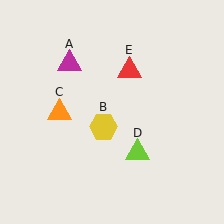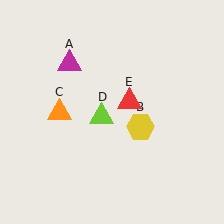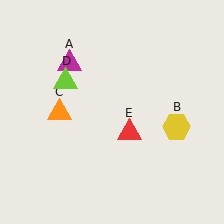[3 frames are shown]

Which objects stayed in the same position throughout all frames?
Magenta triangle (object A) and orange triangle (object C) remained stationary.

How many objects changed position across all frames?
3 objects changed position: yellow hexagon (object B), lime triangle (object D), red triangle (object E).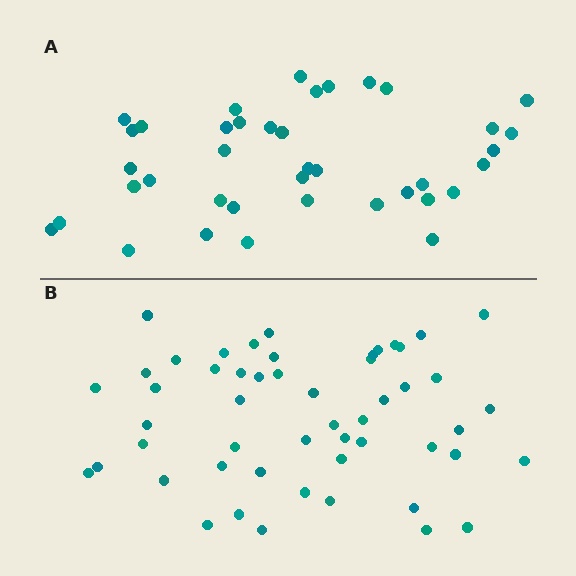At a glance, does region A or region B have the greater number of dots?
Region B (the bottom region) has more dots.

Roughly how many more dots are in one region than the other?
Region B has approximately 15 more dots than region A.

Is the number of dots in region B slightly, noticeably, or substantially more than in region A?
Region B has noticeably more, but not dramatically so. The ratio is roughly 1.3 to 1.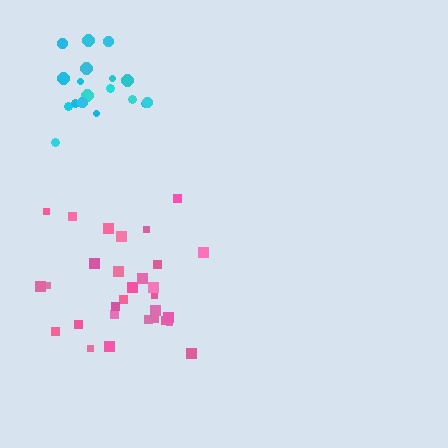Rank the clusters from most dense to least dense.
cyan, pink.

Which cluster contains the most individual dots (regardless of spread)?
Pink (30).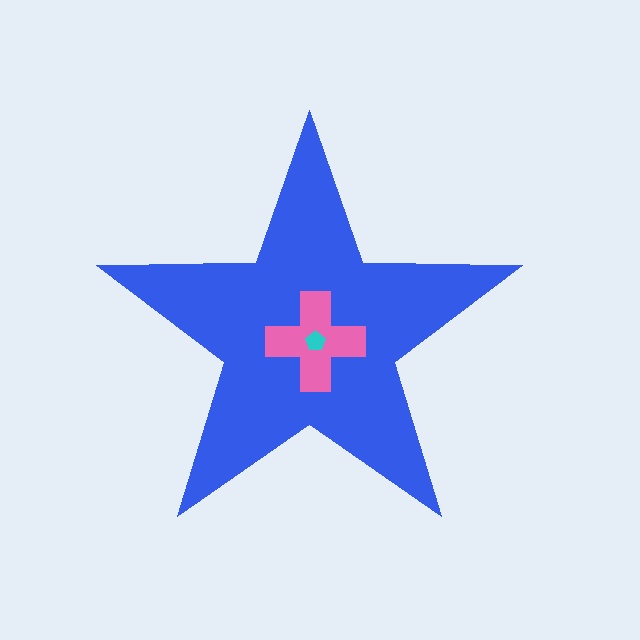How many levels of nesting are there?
3.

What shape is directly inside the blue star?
The pink cross.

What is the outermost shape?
The blue star.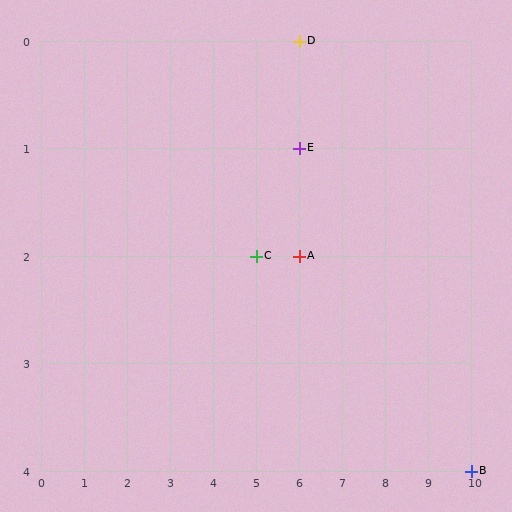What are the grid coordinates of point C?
Point C is at grid coordinates (5, 2).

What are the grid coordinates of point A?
Point A is at grid coordinates (6, 2).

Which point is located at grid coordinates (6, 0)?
Point D is at (6, 0).